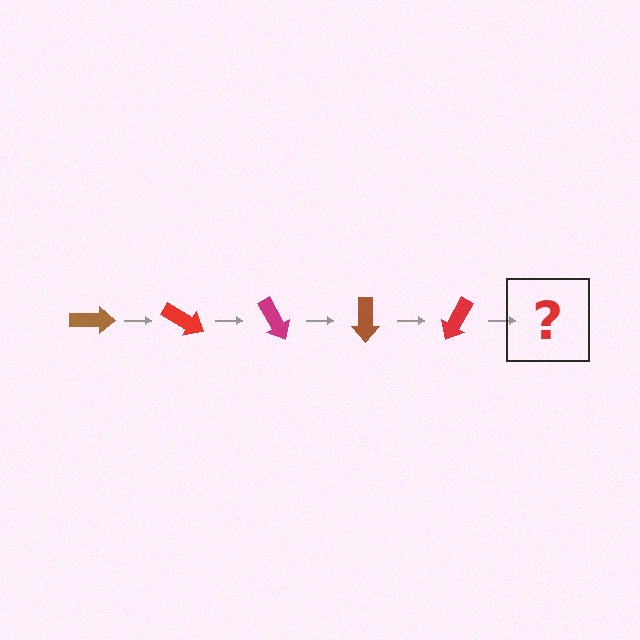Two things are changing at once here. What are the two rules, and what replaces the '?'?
The two rules are that it rotates 30 degrees each step and the color cycles through brown, red, and magenta. The '?' should be a magenta arrow, rotated 150 degrees from the start.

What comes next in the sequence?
The next element should be a magenta arrow, rotated 150 degrees from the start.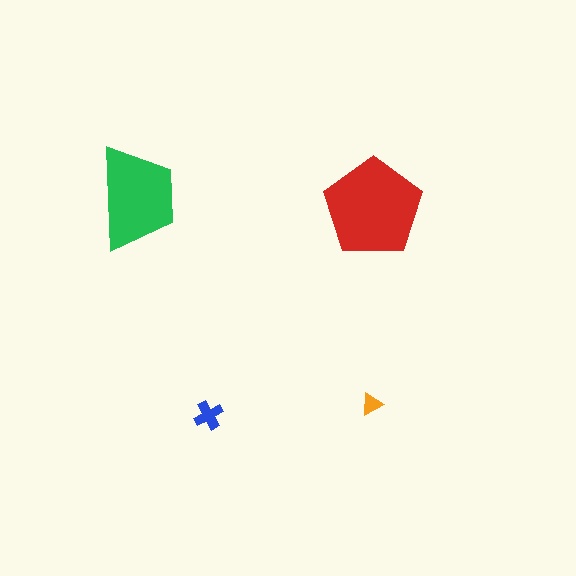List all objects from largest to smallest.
The red pentagon, the green trapezoid, the blue cross, the orange triangle.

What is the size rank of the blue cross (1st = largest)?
3rd.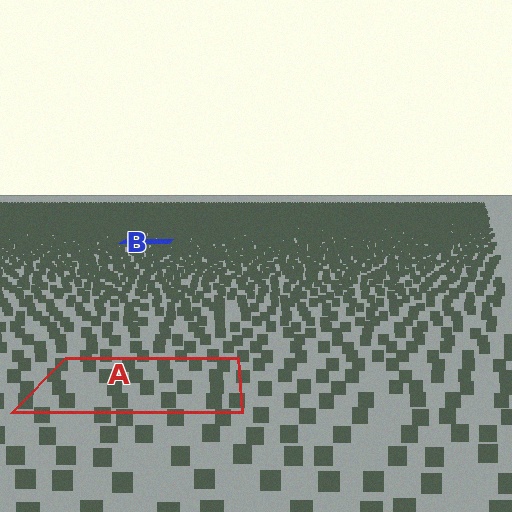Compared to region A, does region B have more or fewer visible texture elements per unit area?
Region B has more texture elements per unit area — they are packed more densely because it is farther away.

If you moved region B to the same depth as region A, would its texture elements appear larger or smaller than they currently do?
They would appear larger. At a closer depth, the same texture elements are projected at a bigger on-screen size.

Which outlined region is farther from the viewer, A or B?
Region B is farther from the viewer — the texture elements inside it appear smaller and more densely packed.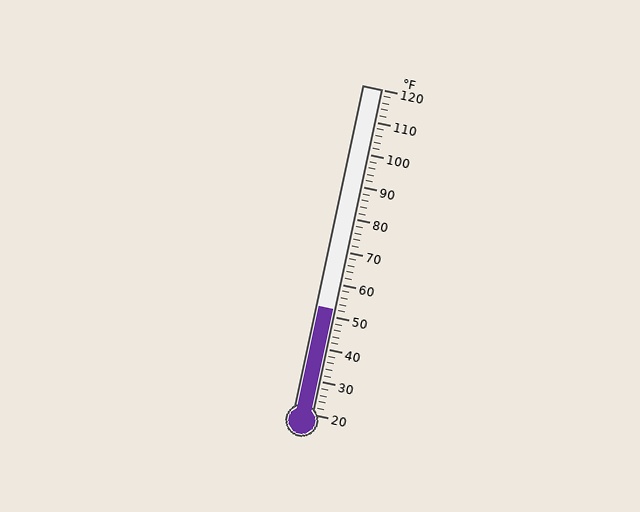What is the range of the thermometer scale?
The thermometer scale ranges from 20°F to 120°F.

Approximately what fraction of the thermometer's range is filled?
The thermometer is filled to approximately 30% of its range.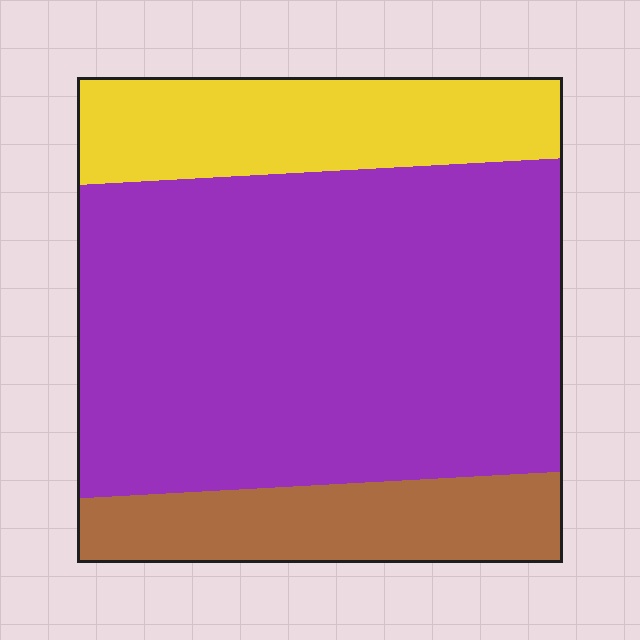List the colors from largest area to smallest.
From largest to smallest: purple, yellow, brown.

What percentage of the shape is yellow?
Yellow covers roughly 20% of the shape.